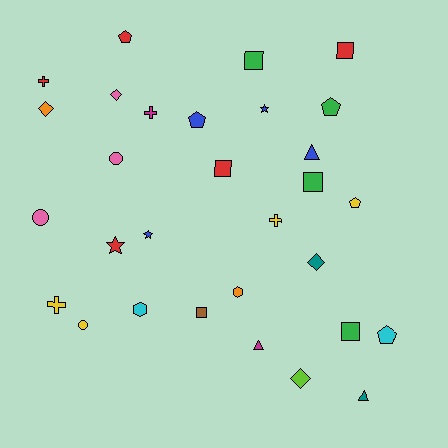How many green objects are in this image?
There are 4 green objects.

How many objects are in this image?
There are 30 objects.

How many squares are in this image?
There are 6 squares.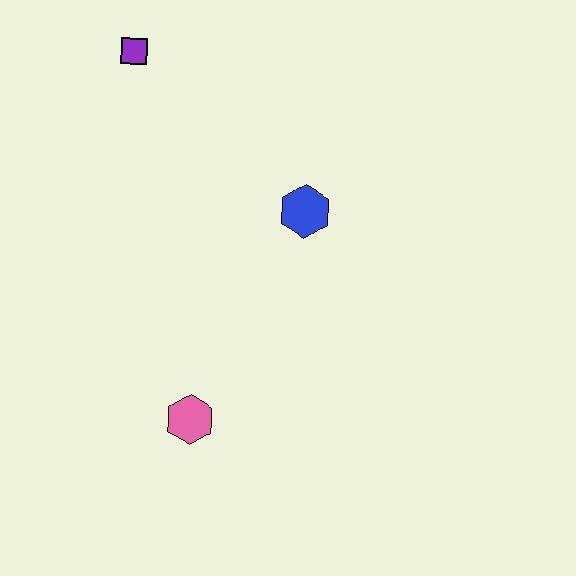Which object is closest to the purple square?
The blue hexagon is closest to the purple square.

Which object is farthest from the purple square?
The pink hexagon is farthest from the purple square.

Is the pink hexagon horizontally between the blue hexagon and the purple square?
Yes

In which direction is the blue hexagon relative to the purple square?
The blue hexagon is to the right of the purple square.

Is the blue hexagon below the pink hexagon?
No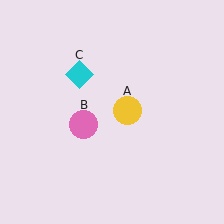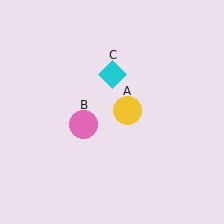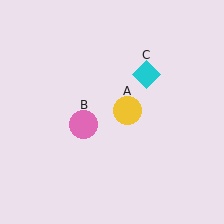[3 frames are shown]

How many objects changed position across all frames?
1 object changed position: cyan diamond (object C).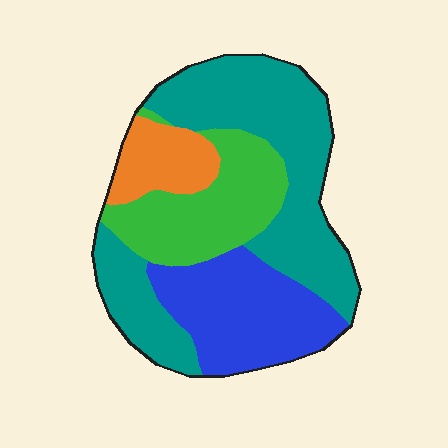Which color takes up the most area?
Teal, at roughly 45%.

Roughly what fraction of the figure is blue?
Blue covers about 25% of the figure.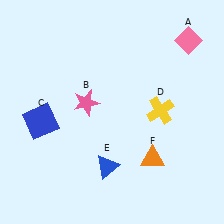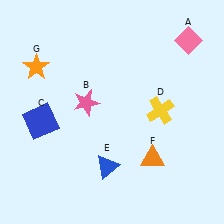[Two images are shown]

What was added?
An orange star (G) was added in Image 2.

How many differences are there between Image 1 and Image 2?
There is 1 difference between the two images.